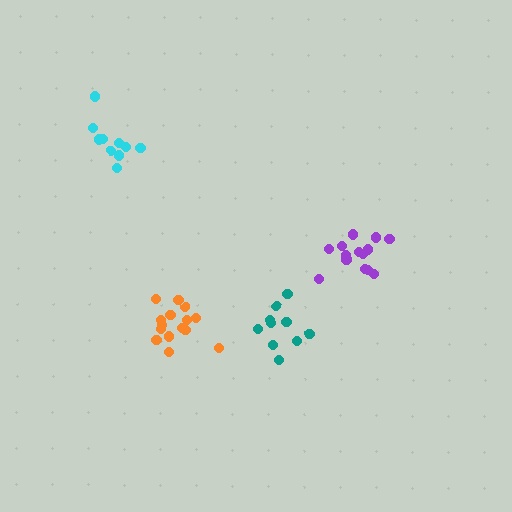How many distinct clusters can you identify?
There are 4 distinct clusters.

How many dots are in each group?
Group 1: 10 dots, Group 2: 15 dots, Group 3: 14 dots, Group 4: 10 dots (49 total).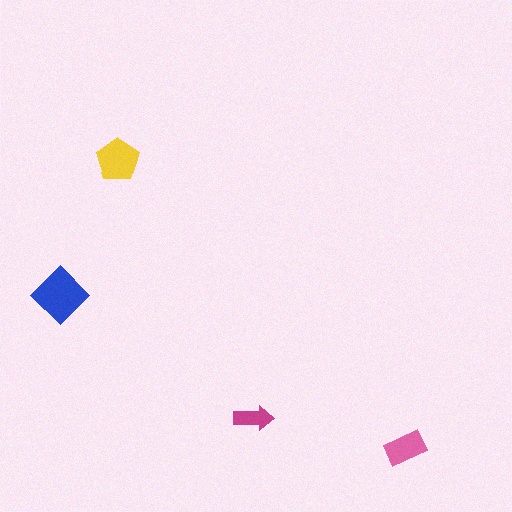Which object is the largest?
The blue diamond.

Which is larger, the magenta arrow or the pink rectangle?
The pink rectangle.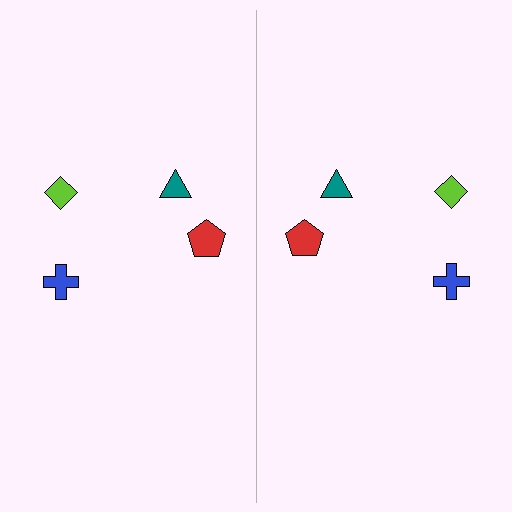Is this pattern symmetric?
Yes, this pattern has bilateral (reflection) symmetry.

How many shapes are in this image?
There are 8 shapes in this image.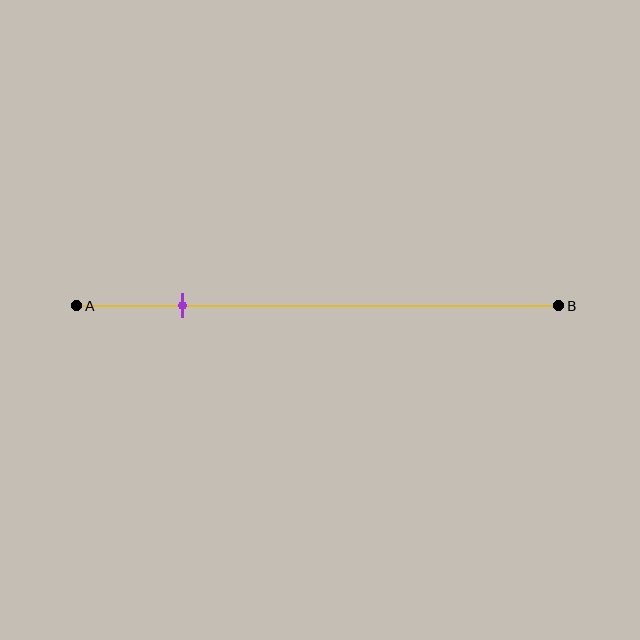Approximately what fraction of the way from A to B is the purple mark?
The purple mark is approximately 20% of the way from A to B.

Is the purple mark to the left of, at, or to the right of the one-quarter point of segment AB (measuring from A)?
The purple mark is to the left of the one-quarter point of segment AB.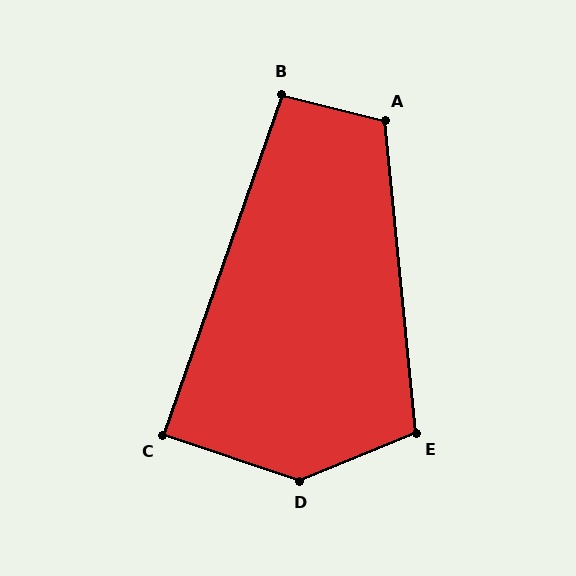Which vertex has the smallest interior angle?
C, at approximately 89 degrees.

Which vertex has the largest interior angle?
D, at approximately 139 degrees.